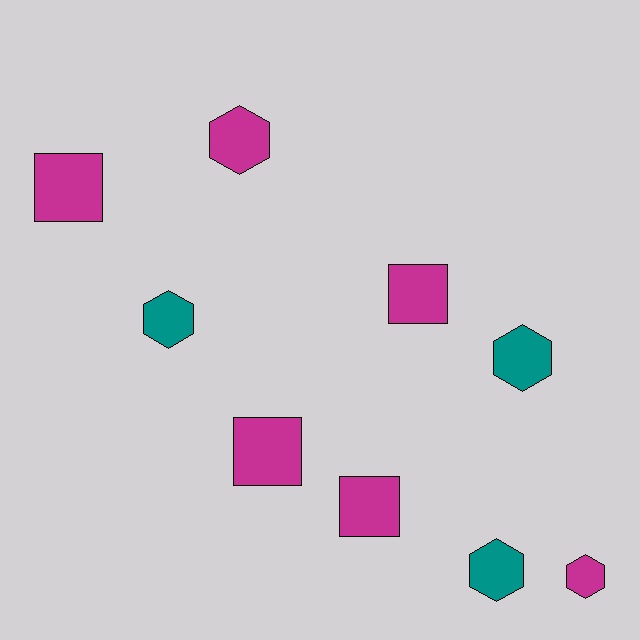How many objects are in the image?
There are 9 objects.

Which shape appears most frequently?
Hexagon, with 5 objects.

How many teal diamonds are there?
There are no teal diamonds.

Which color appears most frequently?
Magenta, with 6 objects.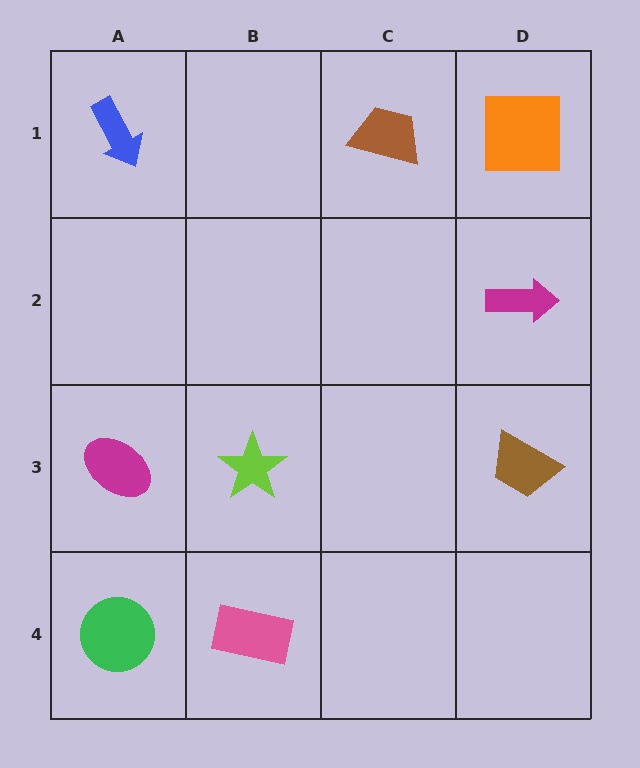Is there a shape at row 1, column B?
No, that cell is empty.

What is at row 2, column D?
A magenta arrow.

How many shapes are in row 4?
2 shapes.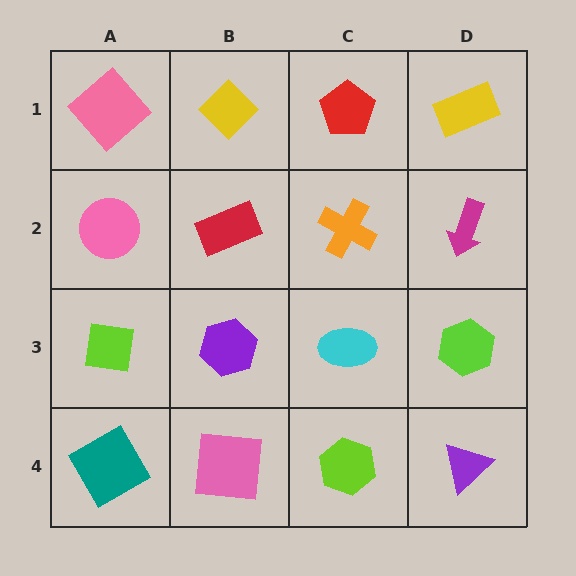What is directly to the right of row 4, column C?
A purple triangle.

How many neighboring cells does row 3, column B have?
4.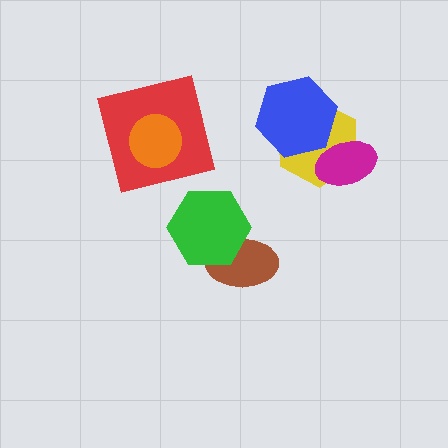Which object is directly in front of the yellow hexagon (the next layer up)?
The magenta ellipse is directly in front of the yellow hexagon.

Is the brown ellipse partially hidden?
Yes, it is partially covered by another shape.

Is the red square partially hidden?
Yes, it is partially covered by another shape.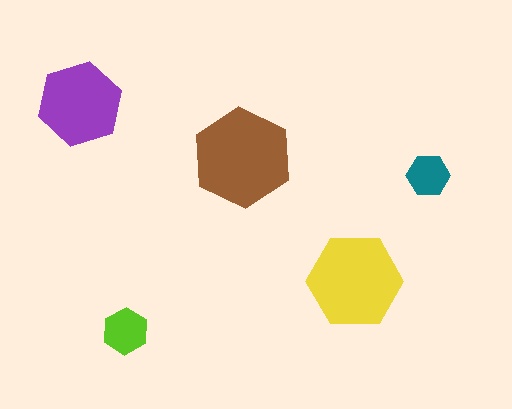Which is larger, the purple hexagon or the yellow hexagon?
The yellow one.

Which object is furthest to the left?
The purple hexagon is leftmost.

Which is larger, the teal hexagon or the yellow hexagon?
The yellow one.